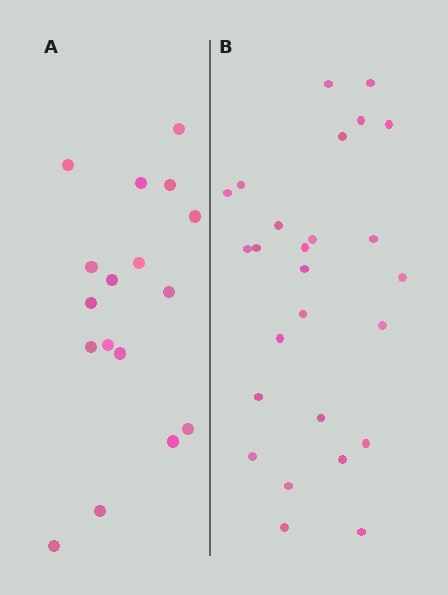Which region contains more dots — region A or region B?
Region B (the right region) has more dots.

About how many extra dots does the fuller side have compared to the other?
Region B has roughly 8 or so more dots than region A.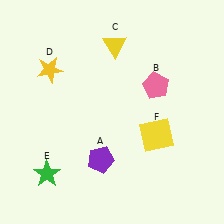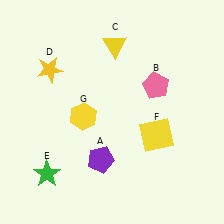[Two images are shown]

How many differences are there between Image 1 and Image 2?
There is 1 difference between the two images.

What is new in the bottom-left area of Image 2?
A yellow hexagon (G) was added in the bottom-left area of Image 2.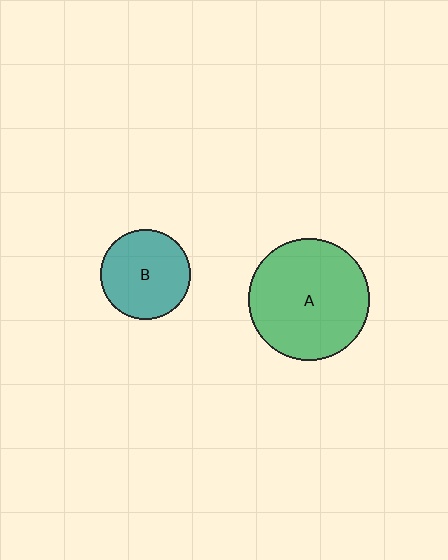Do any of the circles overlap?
No, none of the circles overlap.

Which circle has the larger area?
Circle A (green).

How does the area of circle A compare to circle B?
Approximately 1.8 times.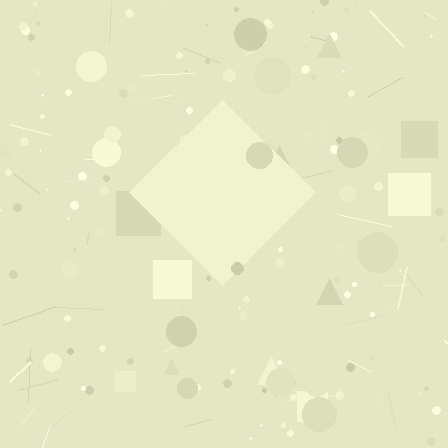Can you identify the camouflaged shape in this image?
The camouflaged shape is a diamond.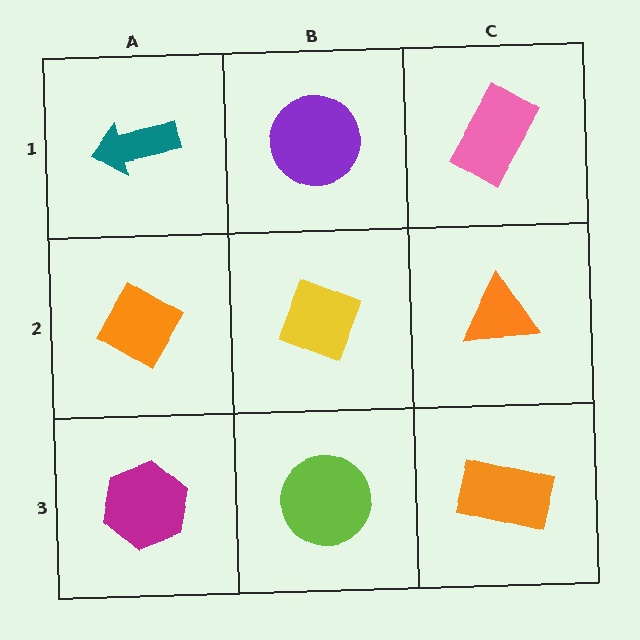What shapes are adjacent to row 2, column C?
A pink rectangle (row 1, column C), an orange rectangle (row 3, column C), a yellow diamond (row 2, column B).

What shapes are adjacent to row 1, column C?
An orange triangle (row 2, column C), a purple circle (row 1, column B).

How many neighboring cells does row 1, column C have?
2.